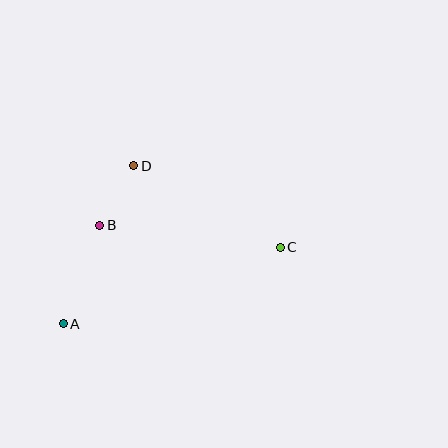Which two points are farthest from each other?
Points A and C are farthest from each other.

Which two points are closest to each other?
Points B and D are closest to each other.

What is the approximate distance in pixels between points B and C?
The distance between B and C is approximately 182 pixels.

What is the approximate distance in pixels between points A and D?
The distance between A and D is approximately 173 pixels.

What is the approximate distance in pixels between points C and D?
The distance between C and D is approximately 168 pixels.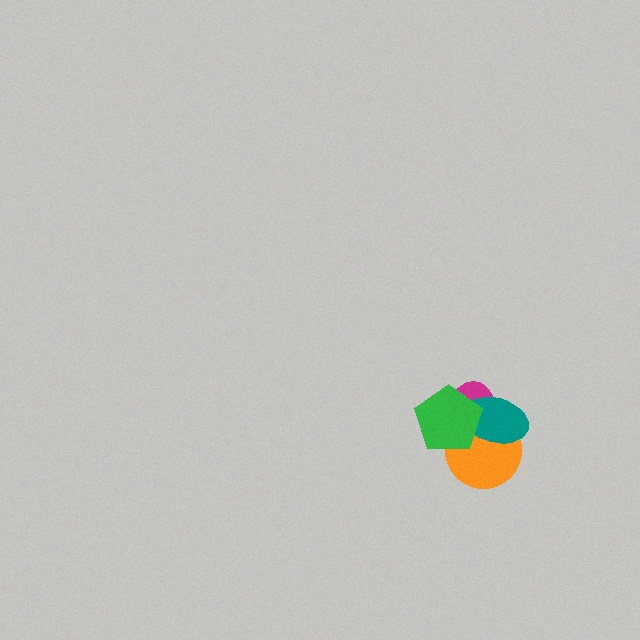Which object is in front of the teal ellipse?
The green pentagon is in front of the teal ellipse.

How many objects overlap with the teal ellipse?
3 objects overlap with the teal ellipse.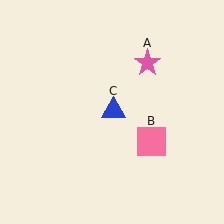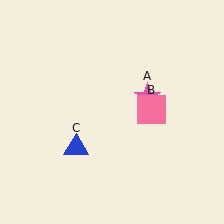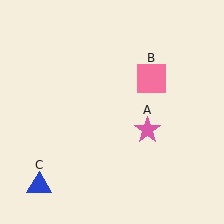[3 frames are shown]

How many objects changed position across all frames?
3 objects changed position: pink star (object A), pink square (object B), blue triangle (object C).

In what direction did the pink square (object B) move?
The pink square (object B) moved up.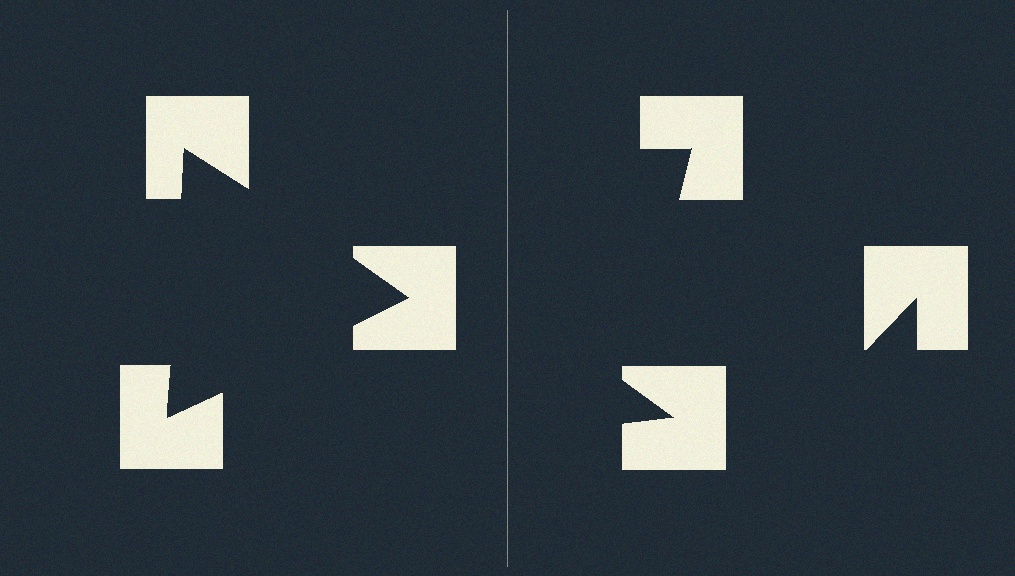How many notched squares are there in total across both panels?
6 — 3 on each side.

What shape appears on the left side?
An illusory triangle.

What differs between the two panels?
The notched squares are positioned identically on both sides; only the wedge orientations differ. On the left they align to a triangle; on the right they are misaligned.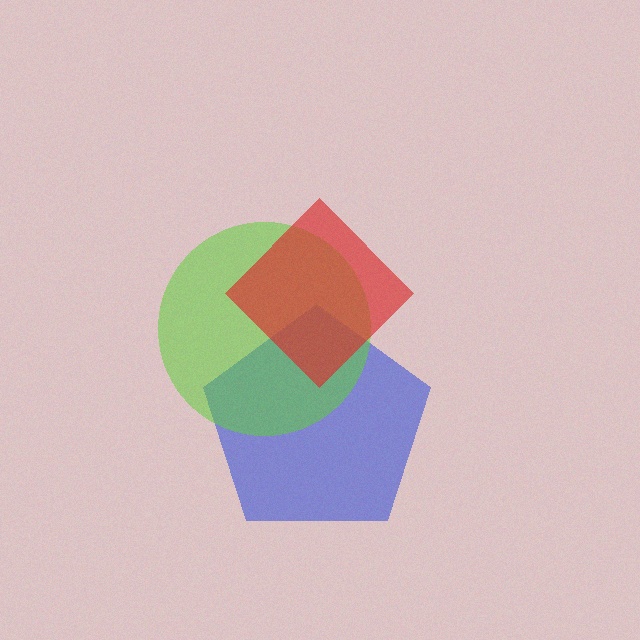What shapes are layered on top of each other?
The layered shapes are: a blue pentagon, a lime circle, a red diamond.